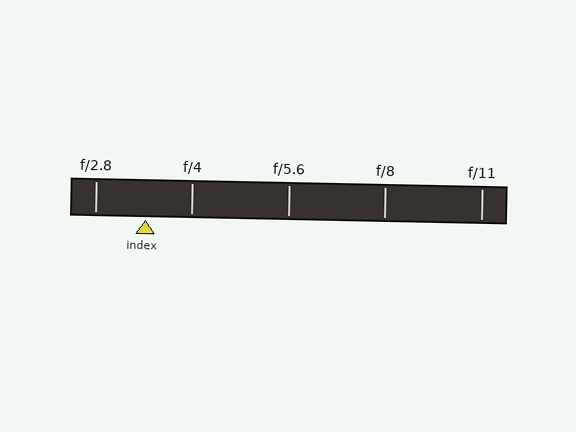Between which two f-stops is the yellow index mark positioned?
The index mark is between f/2.8 and f/4.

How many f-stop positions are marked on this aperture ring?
There are 5 f-stop positions marked.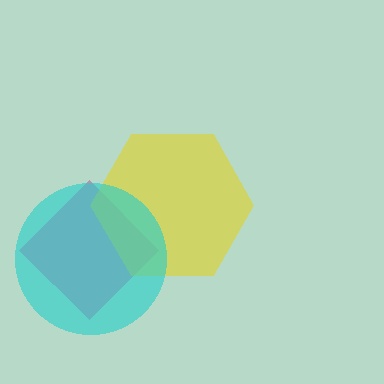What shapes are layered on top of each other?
The layered shapes are: a magenta diamond, a yellow hexagon, a cyan circle.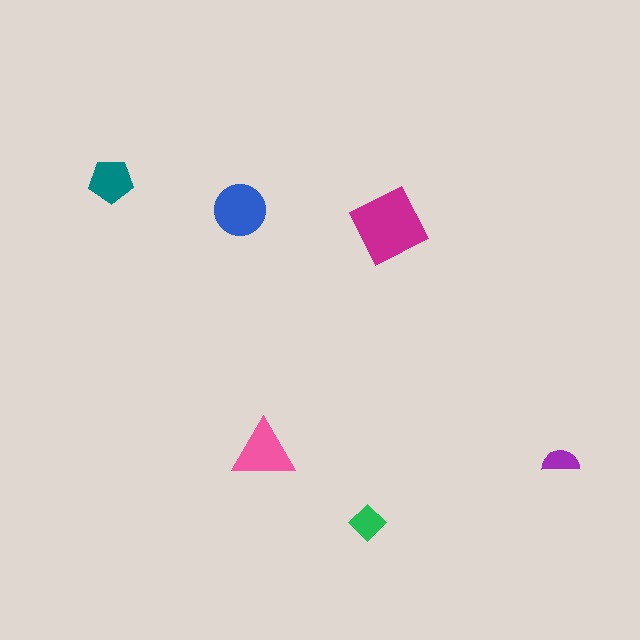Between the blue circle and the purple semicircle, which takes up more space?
The blue circle.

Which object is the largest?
The magenta square.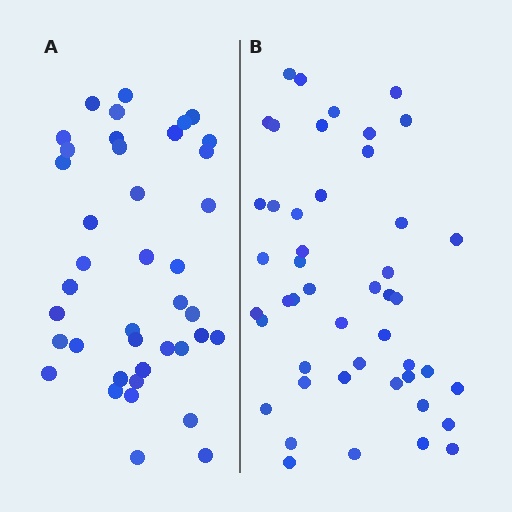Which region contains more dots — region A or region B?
Region B (the right region) has more dots.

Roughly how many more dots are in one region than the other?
Region B has roughly 8 or so more dots than region A.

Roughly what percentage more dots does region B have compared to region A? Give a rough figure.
About 20% more.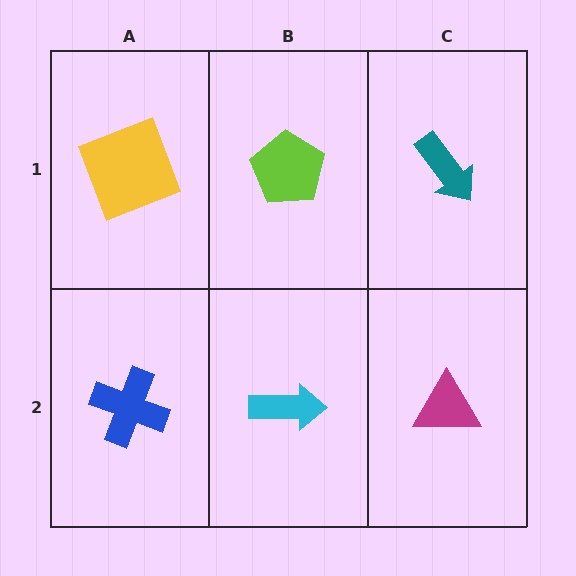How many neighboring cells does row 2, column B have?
3.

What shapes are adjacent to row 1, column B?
A cyan arrow (row 2, column B), a yellow square (row 1, column A), a teal arrow (row 1, column C).